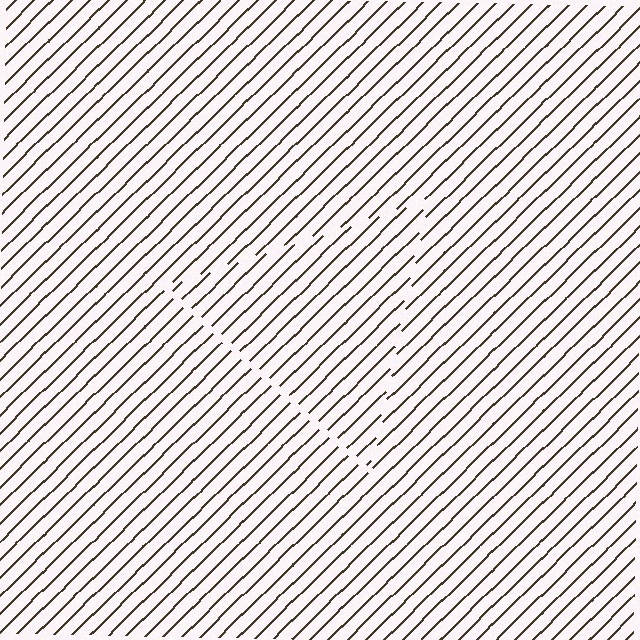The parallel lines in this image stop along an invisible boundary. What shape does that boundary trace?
An illusory triangle. The interior of the shape contains the same grating, shifted by half a period — the contour is defined by the phase discontinuity where line-ends from the inner and outer gratings abut.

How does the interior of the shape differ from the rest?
The interior of the shape contains the same grating, shifted by half a period — the contour is defined by the phase discontinuity where line-ends from the inner and outer gratings abut.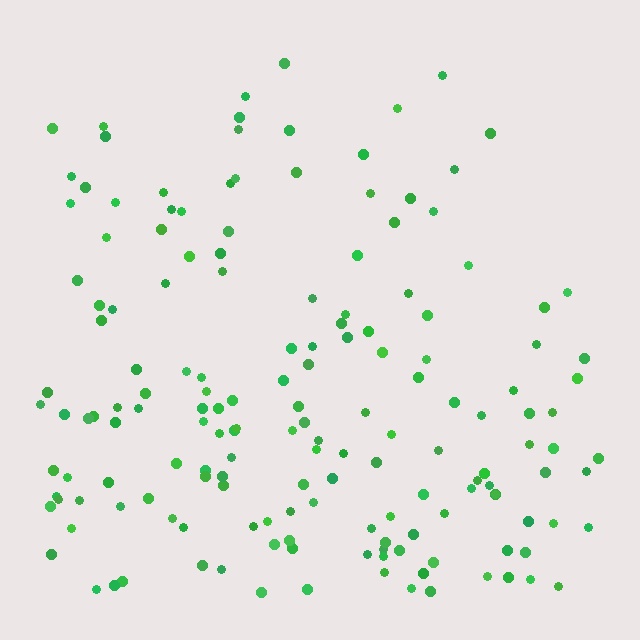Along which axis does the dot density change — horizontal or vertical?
Vertical.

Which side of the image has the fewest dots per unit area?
The top.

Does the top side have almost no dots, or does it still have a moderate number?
Still a moderate number, just noticeably fewer than the bottom.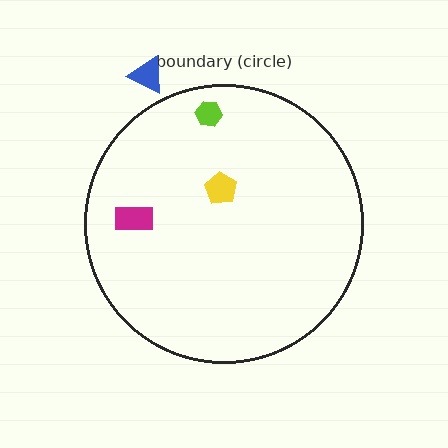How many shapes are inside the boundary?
3 inside, 1 outside.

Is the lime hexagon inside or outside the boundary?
Inside.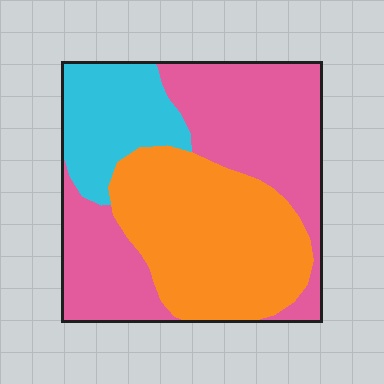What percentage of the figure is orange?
Orange covers around 40% of the figure.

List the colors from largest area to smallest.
From largest to smallest: pink, orange, cyan.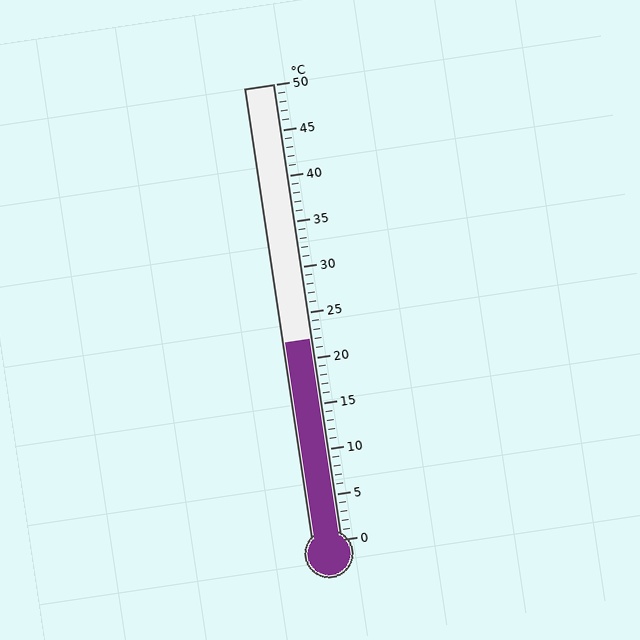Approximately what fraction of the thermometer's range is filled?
The thermometer is filled to approximately 45% of its range.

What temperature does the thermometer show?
The thermometer shows approximately 22°C.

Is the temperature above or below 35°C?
The temperature is below 35°C.